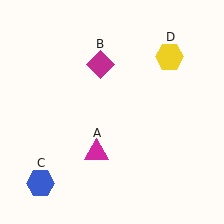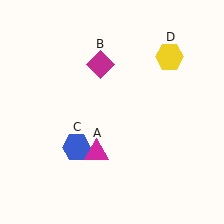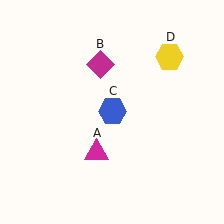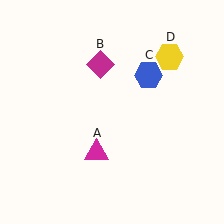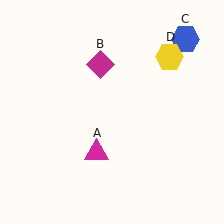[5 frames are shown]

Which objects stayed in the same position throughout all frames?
Magenta triangle (object A) and magenta diamond (object B) and yellow hexagon (object D) remained stationary.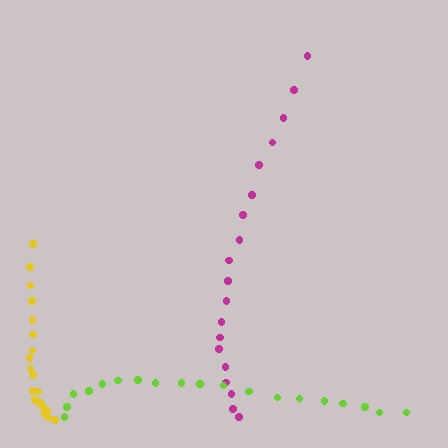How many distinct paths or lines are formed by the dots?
There are 3 distinct paths.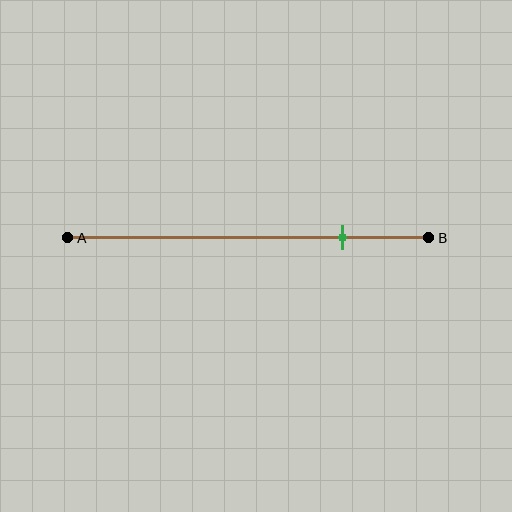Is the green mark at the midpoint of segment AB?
No, the mark is at about 75% from A, not at the 50% midpoint.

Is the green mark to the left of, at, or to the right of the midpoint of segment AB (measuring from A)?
The green mark is to the right of the midpoint of segment AB.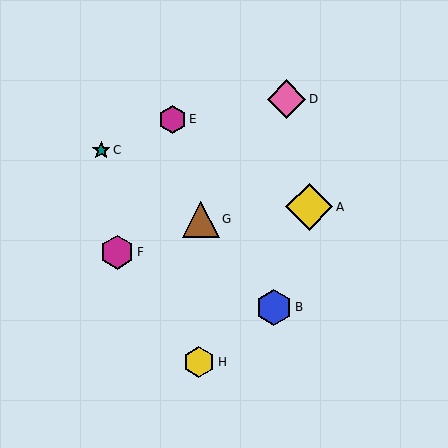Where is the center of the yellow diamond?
The center of the yellow diamond is at (309, 207).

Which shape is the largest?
The yellow diamond (labeled A) is the largest.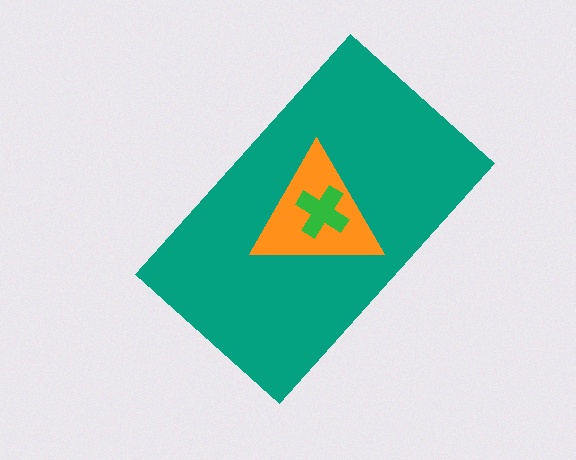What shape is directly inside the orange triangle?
The green cross.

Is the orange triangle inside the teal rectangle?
Yes.